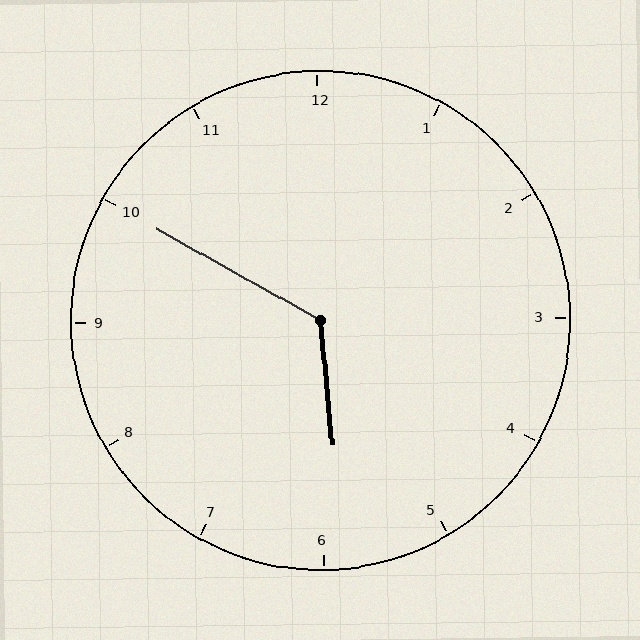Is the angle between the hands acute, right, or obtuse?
It is obtuse.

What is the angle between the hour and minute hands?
Approximately 125 degrees.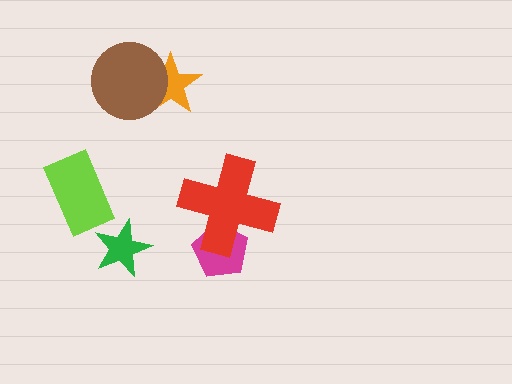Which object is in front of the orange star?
The brown circle is in front of the orange star.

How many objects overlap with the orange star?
1 object overlaps with the orange star.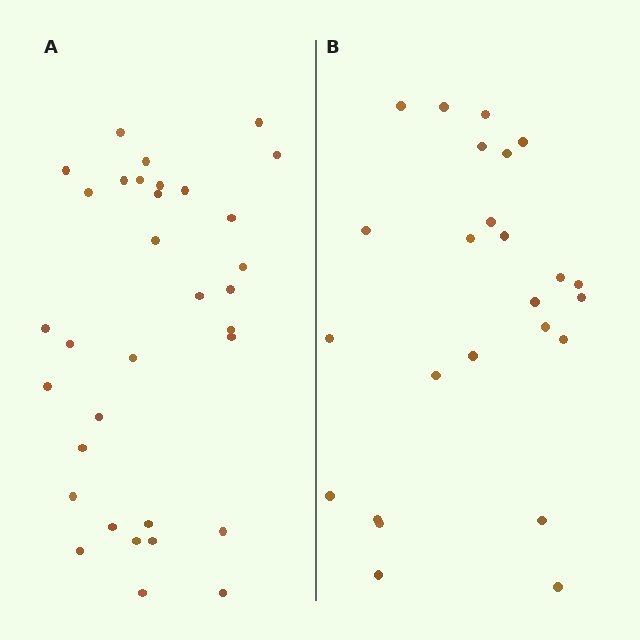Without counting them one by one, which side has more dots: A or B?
Region A (the left region) has more dots.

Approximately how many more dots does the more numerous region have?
Region A has roughly 8 or so more dots than region B.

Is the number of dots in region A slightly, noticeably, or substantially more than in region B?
Region A has noticeably more, but not dramatically so. The ratio is roughly 1.3 to 1.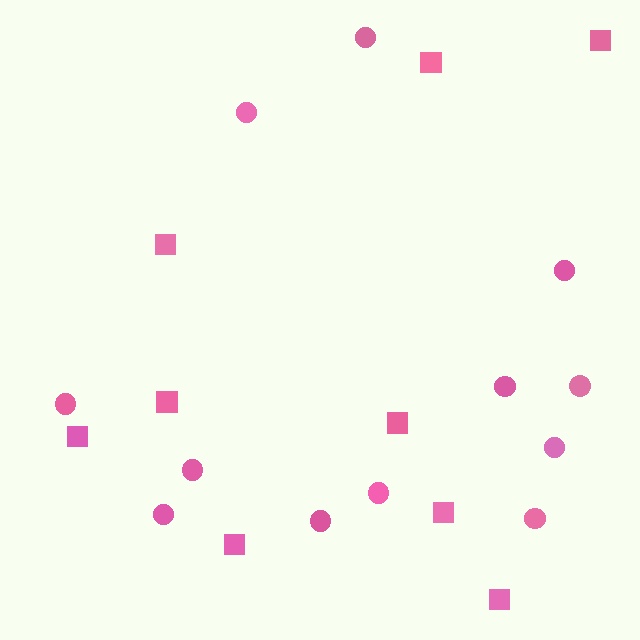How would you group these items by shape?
There are 2 groups: one group of squares (9) and one group of circles (12).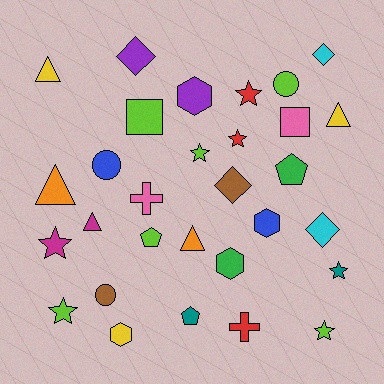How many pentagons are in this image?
There are 3 pentagons.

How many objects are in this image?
There are 30 objects.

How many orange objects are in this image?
There are 2 orange objects.